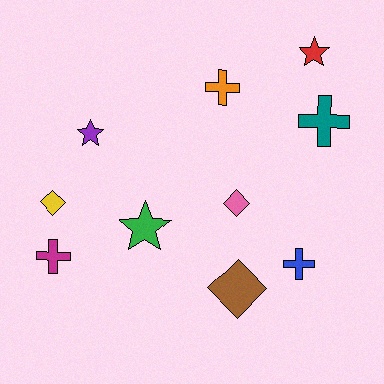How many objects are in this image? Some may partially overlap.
There are 10 objects.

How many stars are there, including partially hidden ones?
There are 3 stars.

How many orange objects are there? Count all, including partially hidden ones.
There is 1 orange object.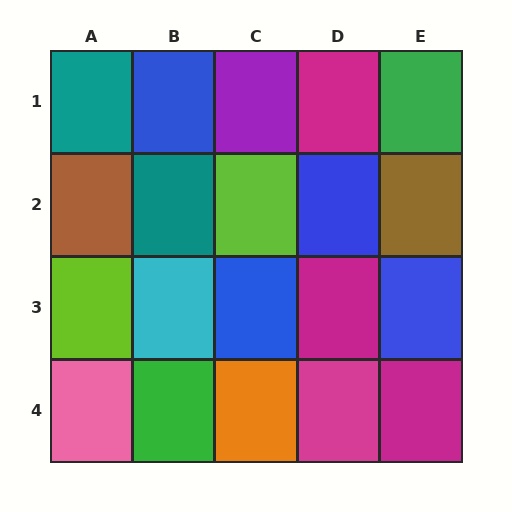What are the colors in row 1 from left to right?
Teal, blue, purple, magenta, green.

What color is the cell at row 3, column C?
Blue.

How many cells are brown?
2 cells are brown.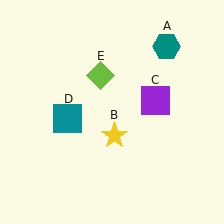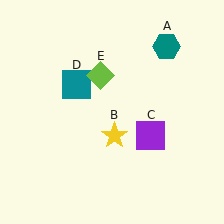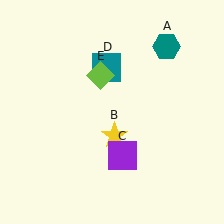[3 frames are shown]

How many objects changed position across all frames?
2 objects changed position: purple square (object C), teal square (object D).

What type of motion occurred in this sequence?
The purple square (object C), teal square (object D) rotated clockwise around the center of the scene.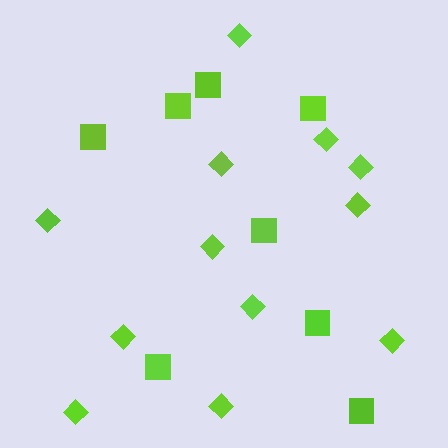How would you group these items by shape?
There are 2 groups: one group of diamonds (12) and one group of squares (8).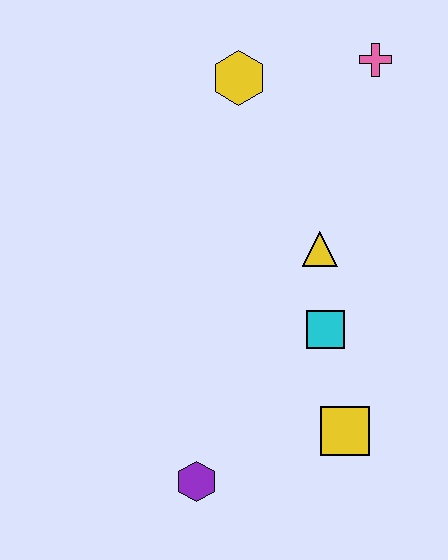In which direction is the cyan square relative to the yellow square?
The cyan square is above the yellow square.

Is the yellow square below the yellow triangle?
Yes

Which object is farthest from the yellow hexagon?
The purple hexagon is farthest from the yellow hexagon.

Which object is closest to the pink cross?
The yellow hexagon is closest to the pink cross.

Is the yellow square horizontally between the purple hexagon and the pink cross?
Yes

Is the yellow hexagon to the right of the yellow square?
No